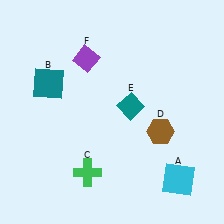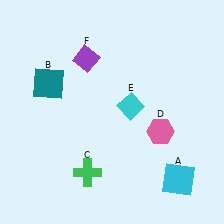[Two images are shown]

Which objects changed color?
D changed from brown to pink. E changed from teal to cyan.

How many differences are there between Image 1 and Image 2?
There are 2 differences between the two images.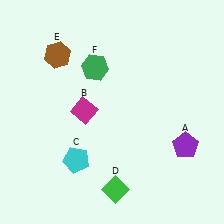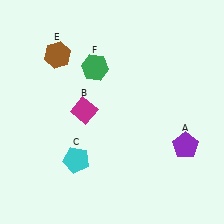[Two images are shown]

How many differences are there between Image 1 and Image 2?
There is 1 difference between the two images.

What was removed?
The green diamond (D) was removed in Image 2.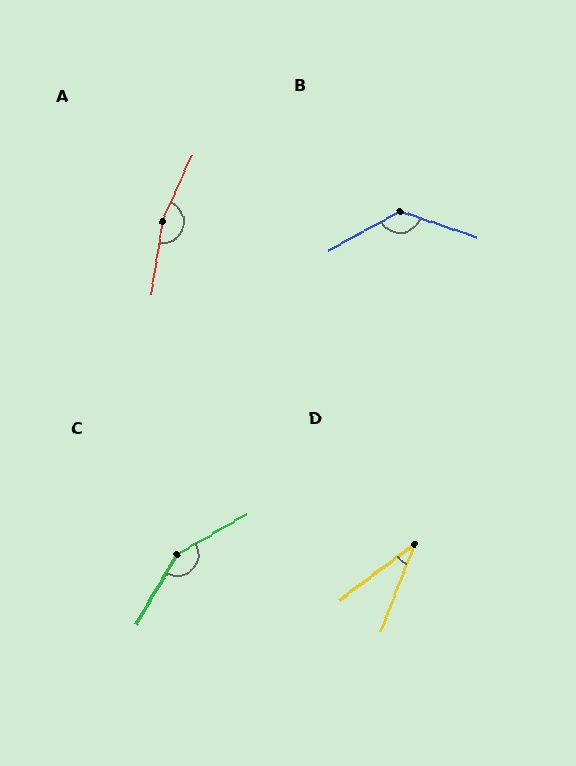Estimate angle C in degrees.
Approximately 150 degrees.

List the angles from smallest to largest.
D (32°), B (133°), C (150°), A (165°).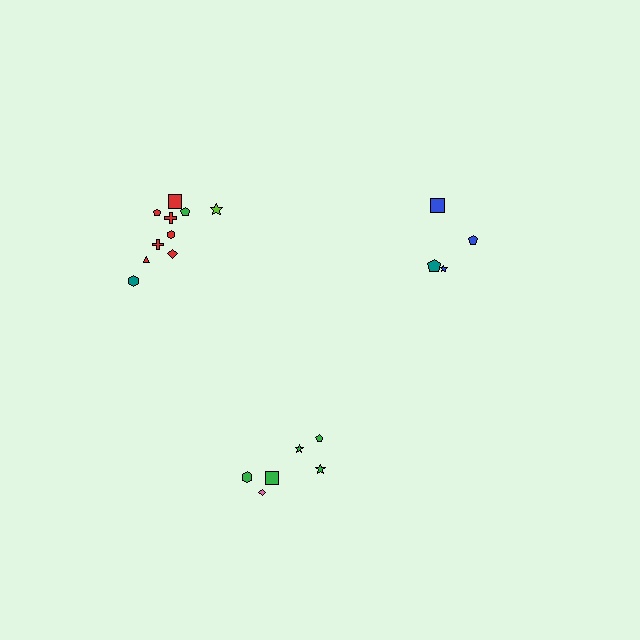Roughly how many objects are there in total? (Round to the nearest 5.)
Roughly 20 objects in total.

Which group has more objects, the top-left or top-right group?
The top-left group.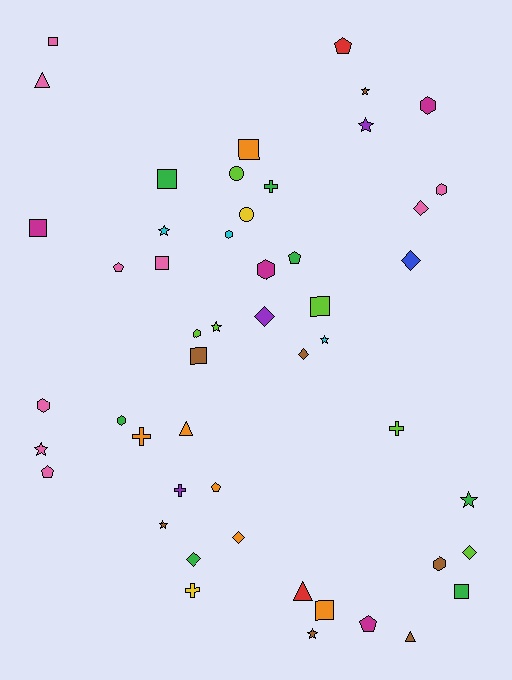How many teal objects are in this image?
There are no teal objects.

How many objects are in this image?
There are 50 objects.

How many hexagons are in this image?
There are 8 hexagons.